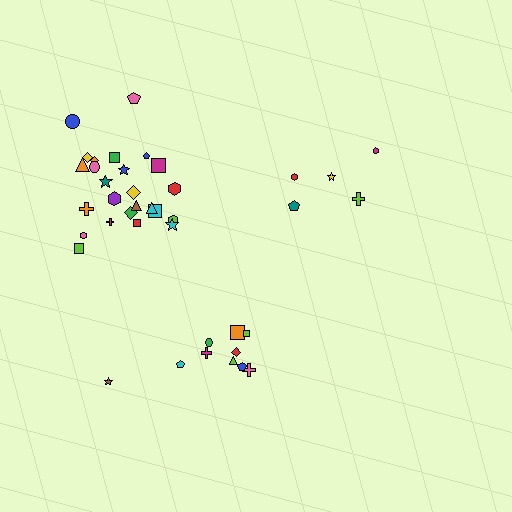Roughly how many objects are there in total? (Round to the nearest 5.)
Roughly 40 objects in total.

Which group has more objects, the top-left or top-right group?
The top-left group.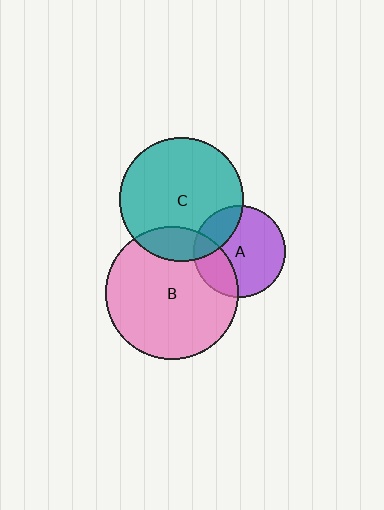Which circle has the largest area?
Circle B (pink).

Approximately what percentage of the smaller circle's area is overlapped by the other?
Approximately 25%.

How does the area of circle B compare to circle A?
Approximately 2.1 times.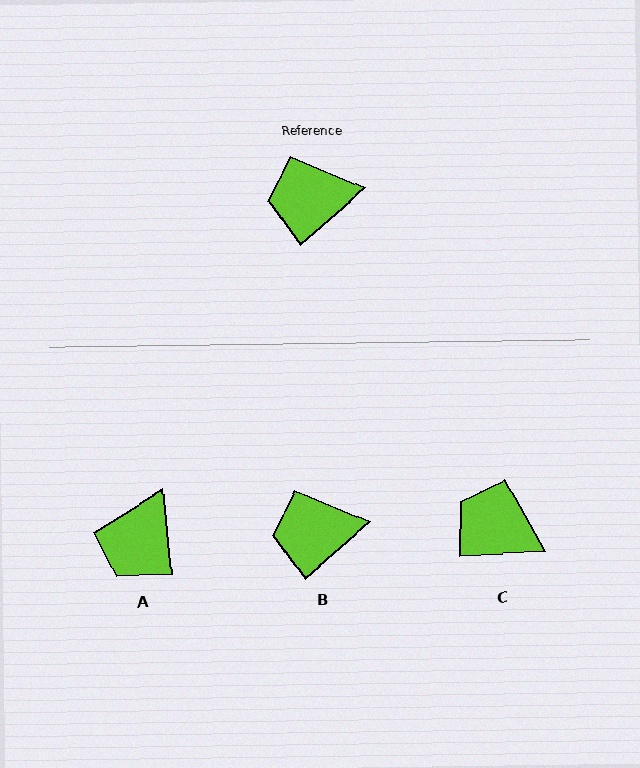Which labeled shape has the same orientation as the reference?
B.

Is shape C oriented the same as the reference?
No, it is off by about 38 degrees.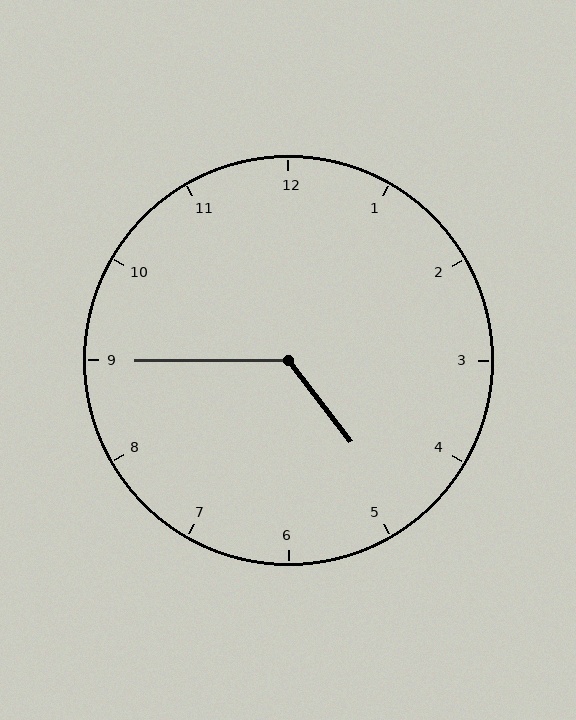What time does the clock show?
4:45.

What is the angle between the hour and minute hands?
Approximately 128 degrees.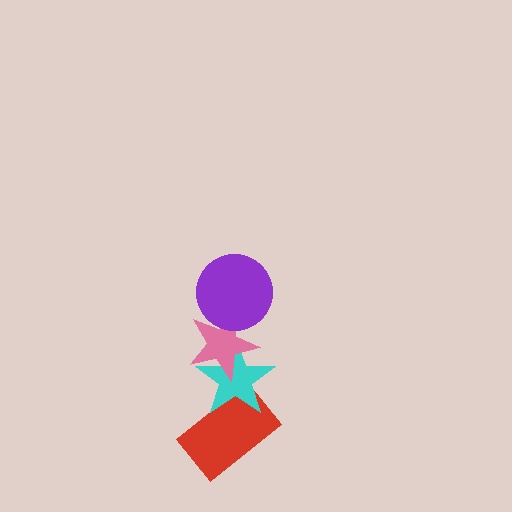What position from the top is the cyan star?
The cyan star is 3rd from the top.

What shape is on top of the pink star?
The purple circle is on top of the pink star.